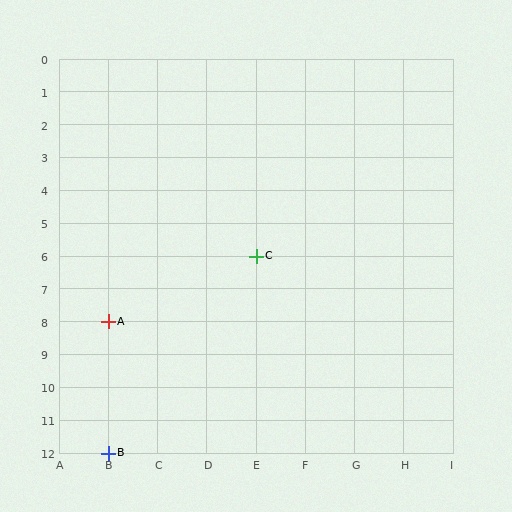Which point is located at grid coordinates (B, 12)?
Point B is at (B, 12).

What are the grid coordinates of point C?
Point C is at grid coordinates (E, 6).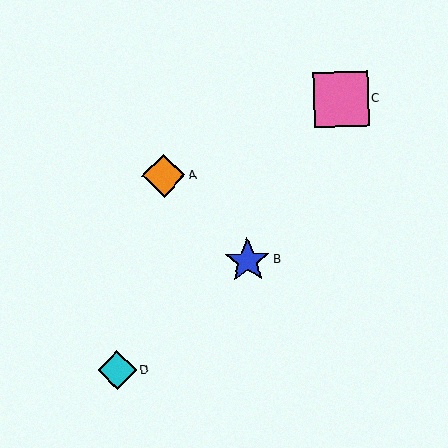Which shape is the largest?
The pink square (labeled C) is the largest.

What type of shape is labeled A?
Shape A is an orange diamond.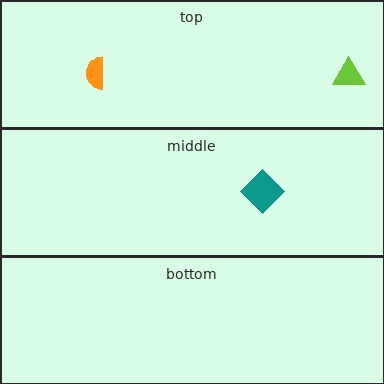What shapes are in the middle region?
The teal diamond.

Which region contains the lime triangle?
The top region.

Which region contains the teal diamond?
The middle region.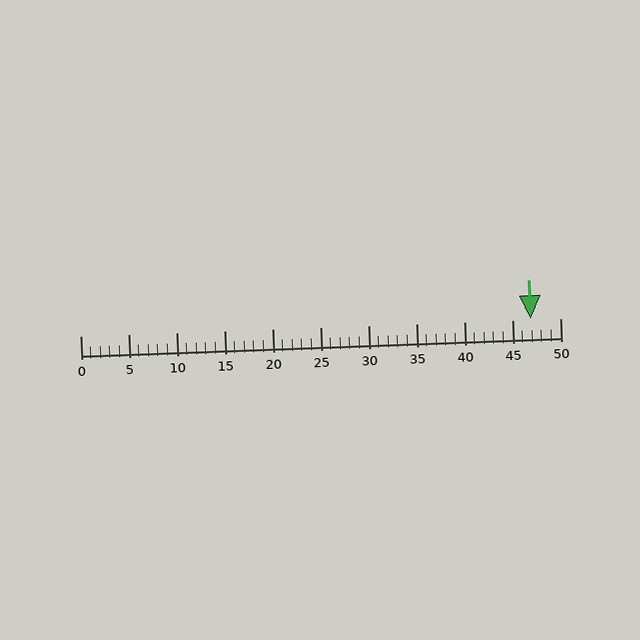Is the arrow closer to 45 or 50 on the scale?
The arrow is closer to 45.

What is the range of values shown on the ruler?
The ruler shows values from 0 to 50.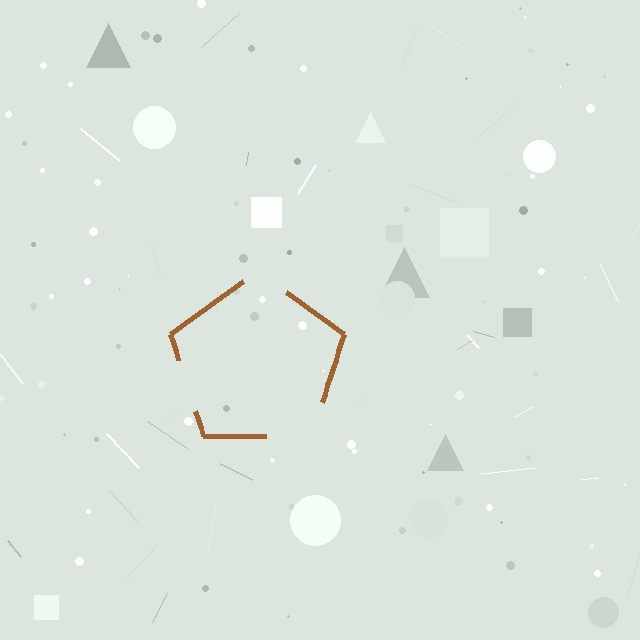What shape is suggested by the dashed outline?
The dashed outline suggests a pentagon.